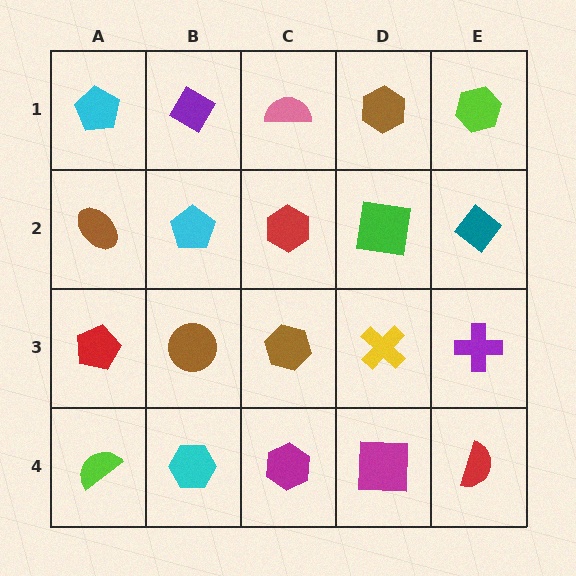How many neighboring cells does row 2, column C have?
4.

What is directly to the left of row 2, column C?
A cyan pentagon.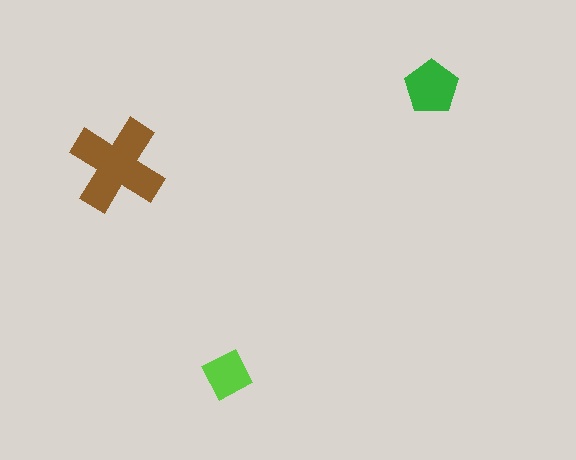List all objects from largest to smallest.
The brown cross, the green pentagon, the lime square.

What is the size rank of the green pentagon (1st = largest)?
2nd.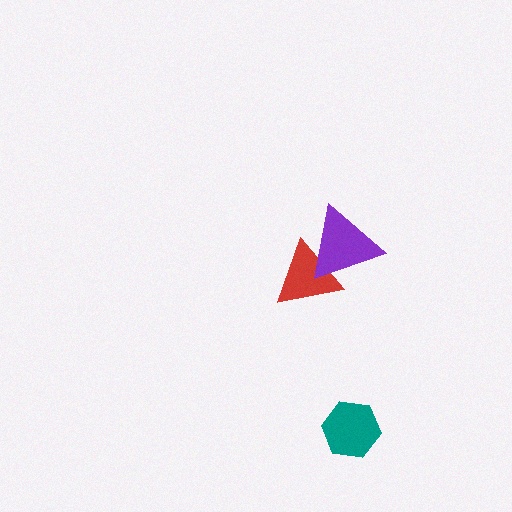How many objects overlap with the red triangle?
1 object overlaps with the red triangle.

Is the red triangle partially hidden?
Yes, it is partially covered by another shape.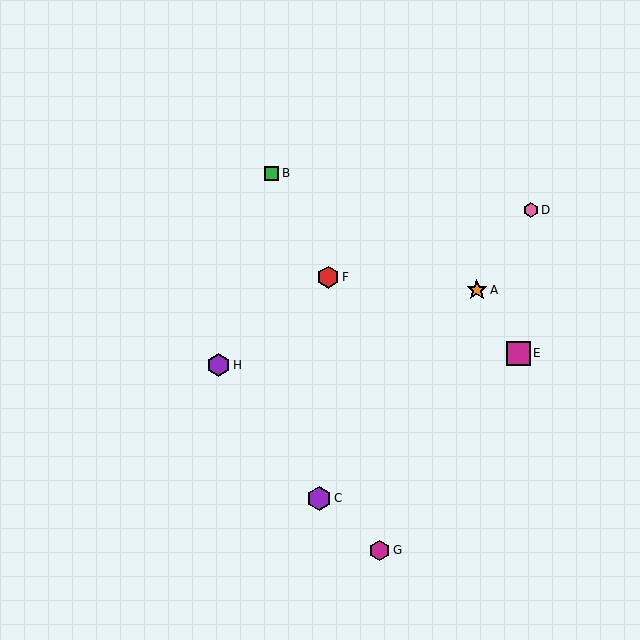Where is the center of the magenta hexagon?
The center of the magenta hexagon is at (380, 550).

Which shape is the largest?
The magenta square (labeled E) is the largest.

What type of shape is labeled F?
Shape F is a red hexagon.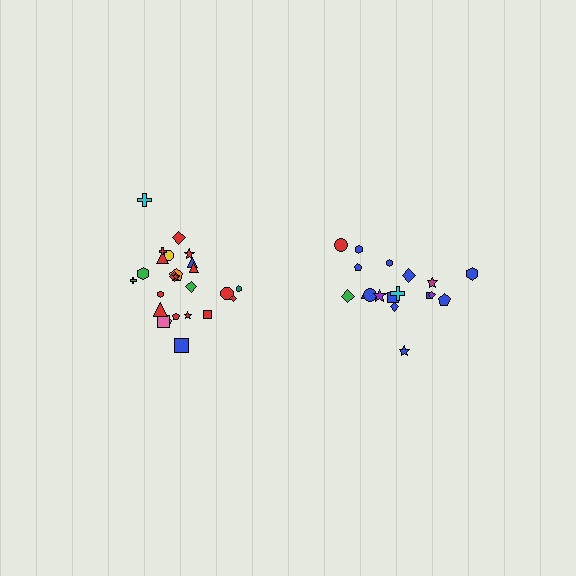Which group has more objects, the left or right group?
The left group.